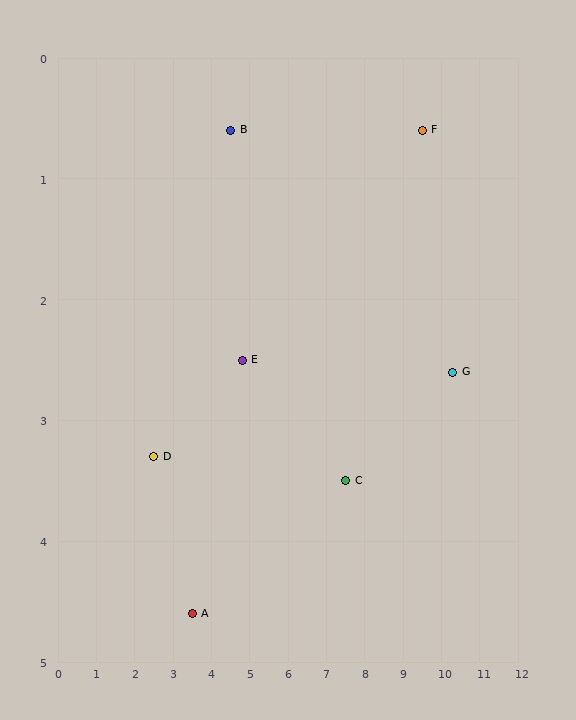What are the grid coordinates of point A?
Point A is at approximately (3.5, 4.6).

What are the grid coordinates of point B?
Point B is at approximately (4.5, 0.6).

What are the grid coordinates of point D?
Point D is at approximately (2.5, 3.3).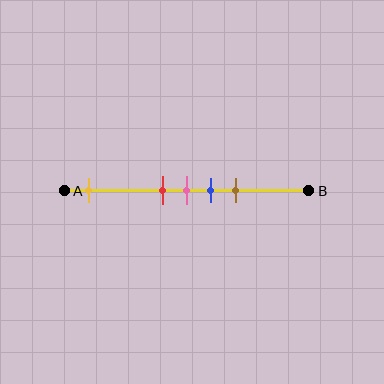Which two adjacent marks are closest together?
The red and pink marks are the closest adjacent pair.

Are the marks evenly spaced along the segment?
No, the marks are not evenly spaced.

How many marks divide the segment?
There are 5 marks dividing the segment.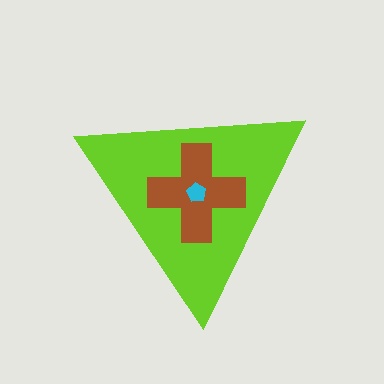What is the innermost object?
The cyan pentagon.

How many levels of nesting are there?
3.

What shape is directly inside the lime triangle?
The brown cross.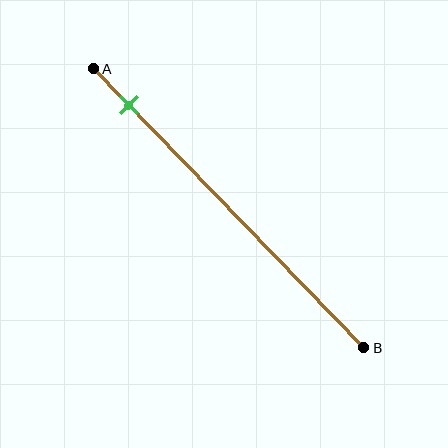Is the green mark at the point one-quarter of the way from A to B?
No, the mark is at about 15% from A, not at the 25% one-quarter point.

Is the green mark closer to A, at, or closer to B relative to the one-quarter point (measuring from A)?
The green mark is closer to point A than the one-quarter point of segment AB.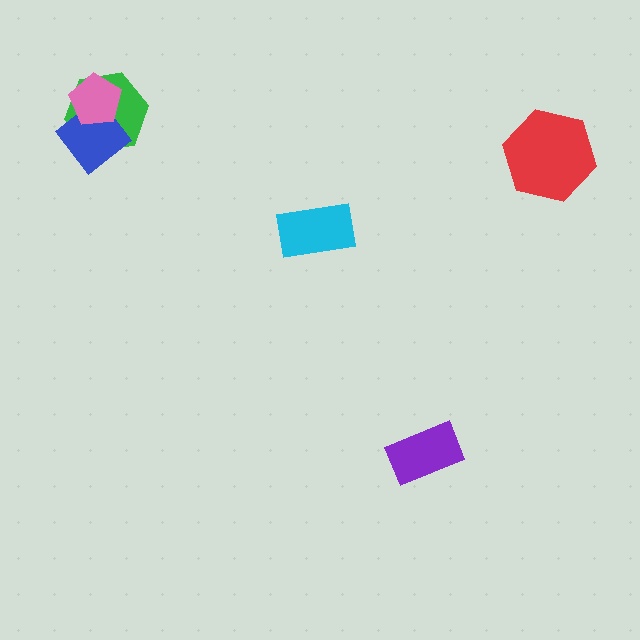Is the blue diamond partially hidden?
Yes, it is partially covered by another shape.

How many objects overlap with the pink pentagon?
2 objects overlap with the pink pentagon.